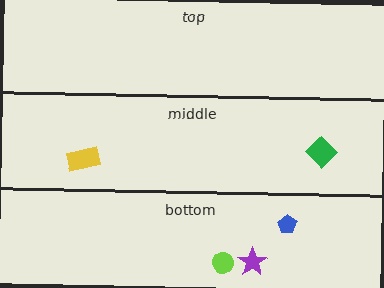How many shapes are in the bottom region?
3.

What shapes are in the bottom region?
The lime circle, the blue pentagon, the purple star.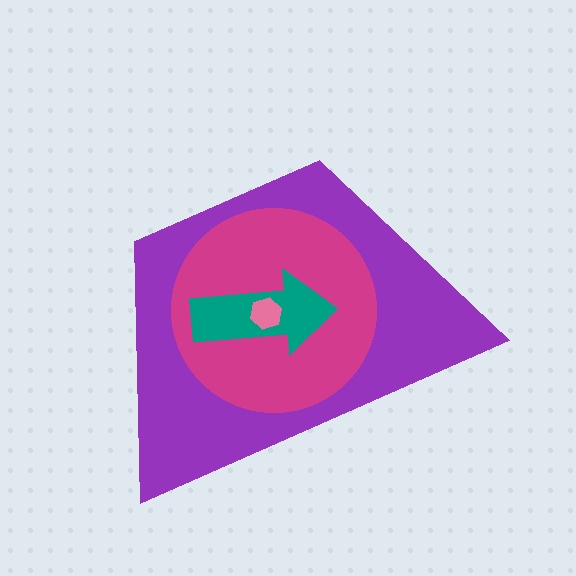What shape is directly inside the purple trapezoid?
The magenta circle.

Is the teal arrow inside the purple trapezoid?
Yes.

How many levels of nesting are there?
4.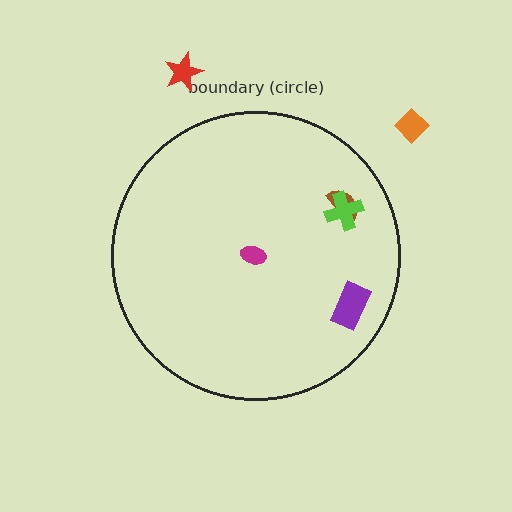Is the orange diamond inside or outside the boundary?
Outside.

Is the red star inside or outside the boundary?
Outside.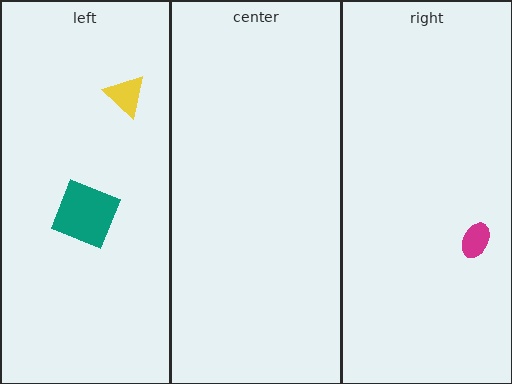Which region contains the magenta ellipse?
The right region.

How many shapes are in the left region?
2.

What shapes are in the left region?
The teal square, the yellow triangle.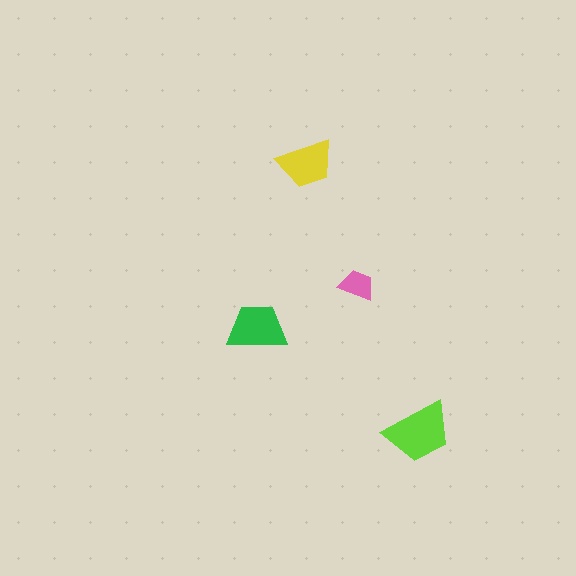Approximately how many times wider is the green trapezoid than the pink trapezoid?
About 1.5 times wider.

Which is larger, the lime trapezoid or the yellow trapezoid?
The lime one.